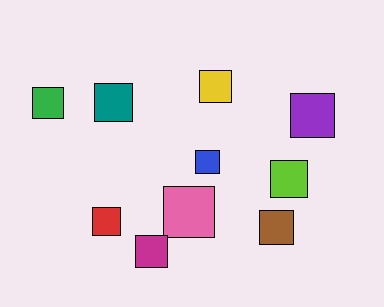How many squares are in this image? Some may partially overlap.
There are 10 squares.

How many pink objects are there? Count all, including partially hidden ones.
There is 1 pink object.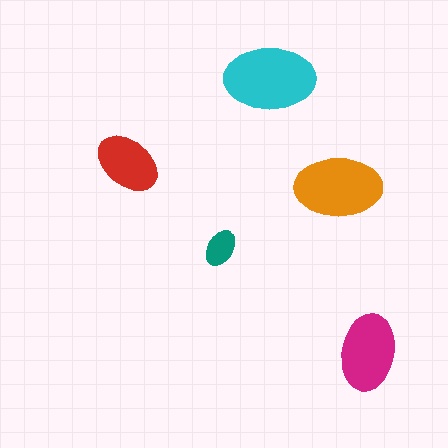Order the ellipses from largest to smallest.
the cyan one, the orange one, the magenta one, the red one, the teal one.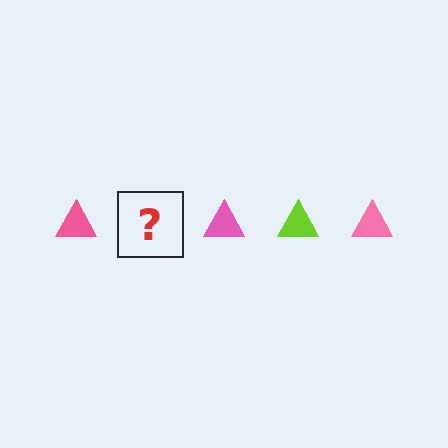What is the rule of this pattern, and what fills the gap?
The rule is that the pattern cycles through pink, lime triangles. The gap should be filled with a lime triangle.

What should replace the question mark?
The question mark should be replaced with a lime triangle.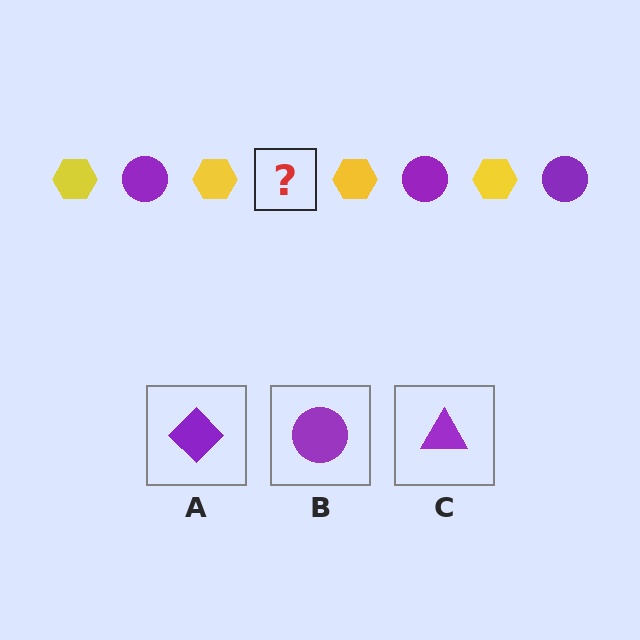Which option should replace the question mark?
Option B.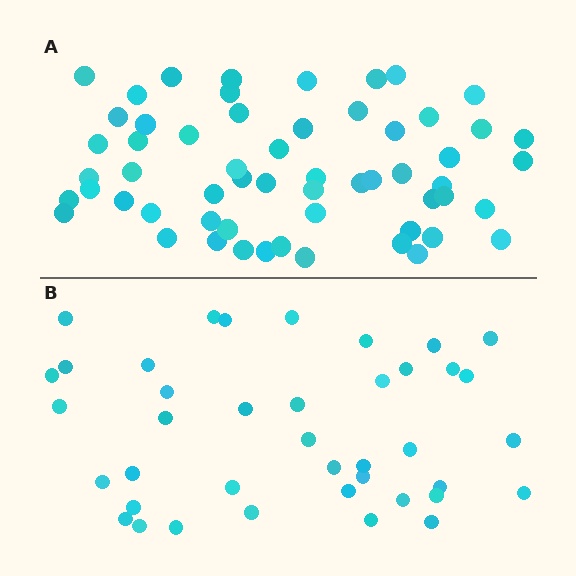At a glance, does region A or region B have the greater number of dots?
Region A (the top region) has more dots.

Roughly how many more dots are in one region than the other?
Region A has approximately 20 more dots than region B.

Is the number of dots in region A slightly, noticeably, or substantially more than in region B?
Region A has substantially more. The ratio is roughly 1.4 to 1.